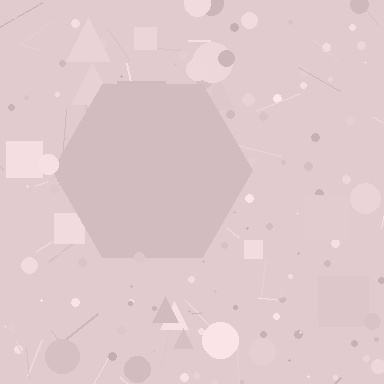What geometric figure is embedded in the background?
A hexagon is embedded in the background.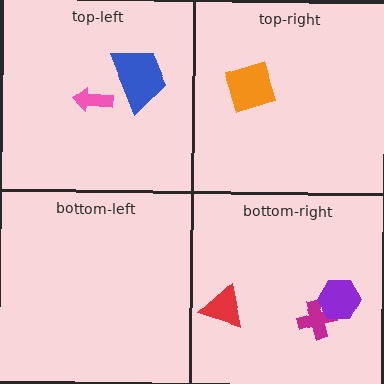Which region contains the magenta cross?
The bottom-right region.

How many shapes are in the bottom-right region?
3.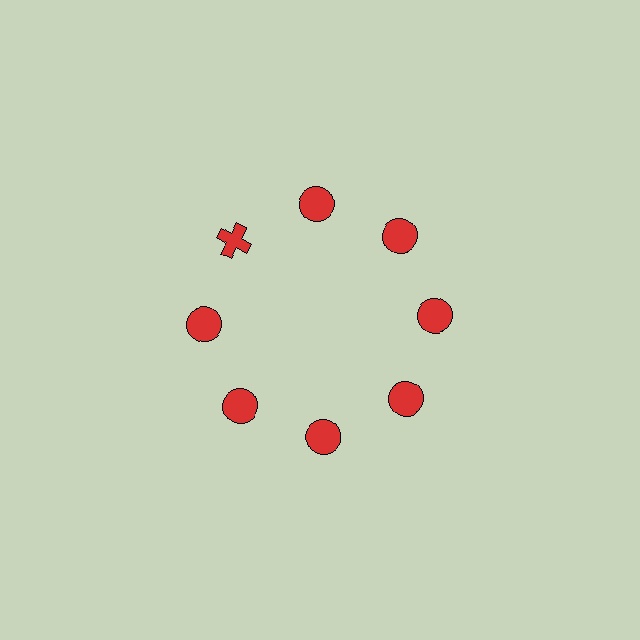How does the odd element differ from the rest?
It has a different shape: cross instead of circle.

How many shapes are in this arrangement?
There are 8 shapes arranged in a ring pattern.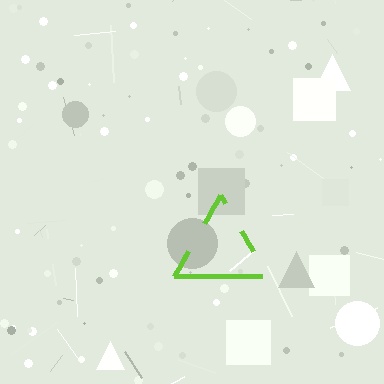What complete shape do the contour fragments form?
The contour fragments form a triangle.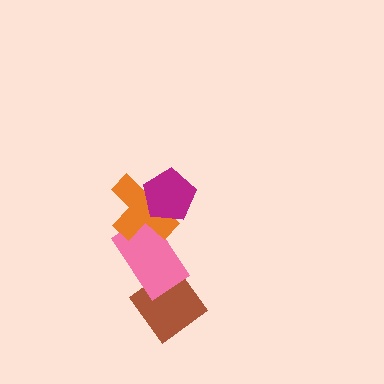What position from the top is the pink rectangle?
The pink rectangle is 3rd from the top.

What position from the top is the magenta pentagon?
The magenta pentagon is 1st from the top.